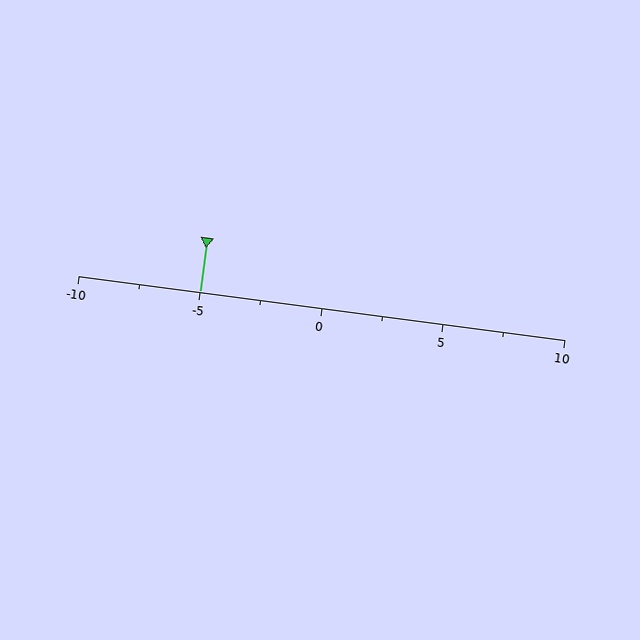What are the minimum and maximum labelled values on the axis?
The axis runs from -10 to 10.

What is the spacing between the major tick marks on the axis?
The major ticks are spaced 5 apart.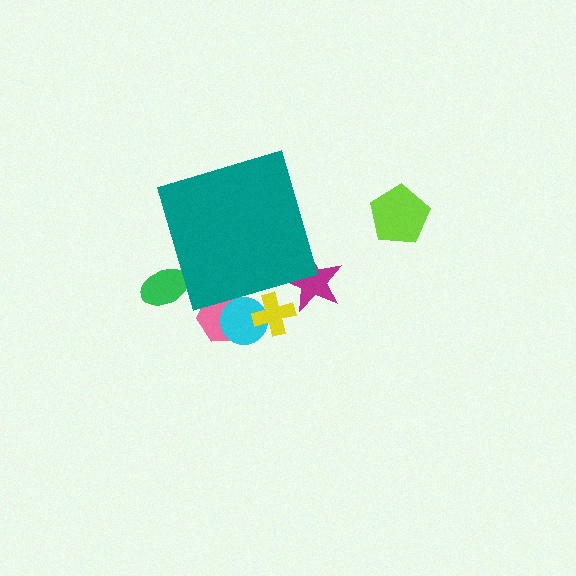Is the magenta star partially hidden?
Yes, the magenta star is partially hidden behind the teal diamond.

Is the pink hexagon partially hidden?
Yes, the pink hexagon is partially hidden behind the teal diamond.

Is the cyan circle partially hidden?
Yes, the cyan circle is partially hidden behind the teal diamond.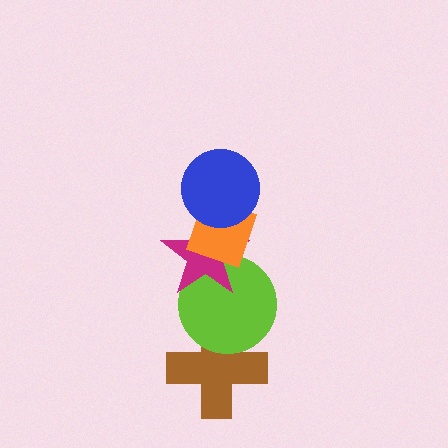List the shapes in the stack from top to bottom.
From top to bottom: the blue circle, the orange diamond, the magenta star, the lime circle, the brown cross.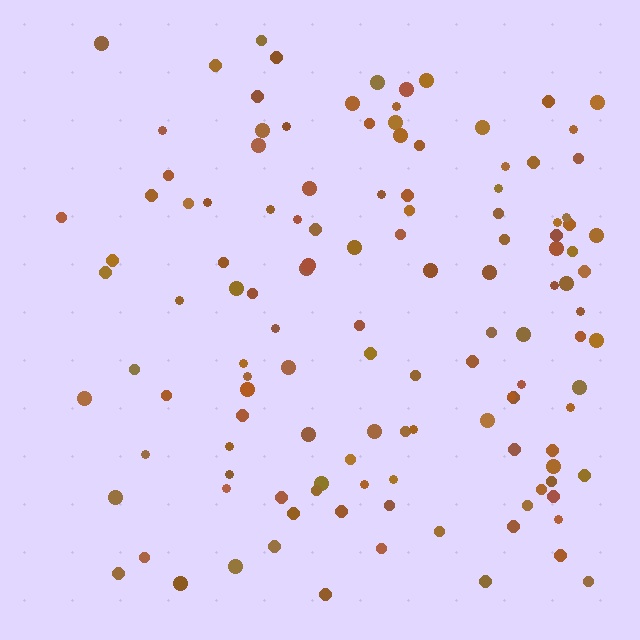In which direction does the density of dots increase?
From left to right, with the right side densest.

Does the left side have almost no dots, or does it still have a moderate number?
Still a moderate number, just noticeably fewer than the right.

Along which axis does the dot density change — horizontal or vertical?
Horizontal.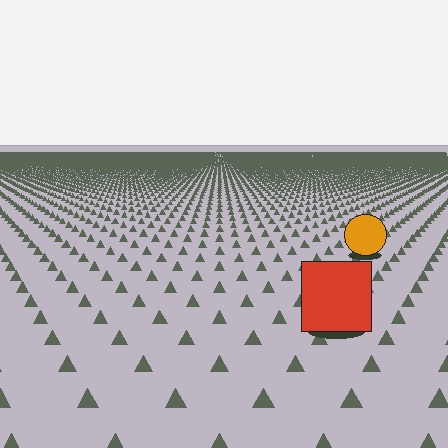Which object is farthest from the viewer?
The orange circle is farthest from the viewer. It appears smaller and the ground texture around it is denser.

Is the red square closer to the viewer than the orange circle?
Yes. The red square is closer — you can tell from the texture gradient: the ground texture is coarser near it.